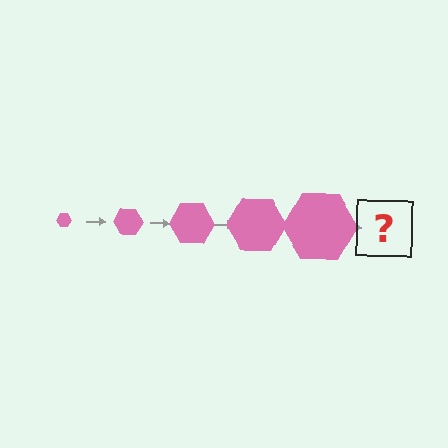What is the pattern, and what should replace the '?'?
The pattern is that the hexagon gets progressively larger each step. The '?' should be a pink hexagon, larger than the previous one.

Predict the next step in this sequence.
The next step is a pink hexagon, larger than the previous one.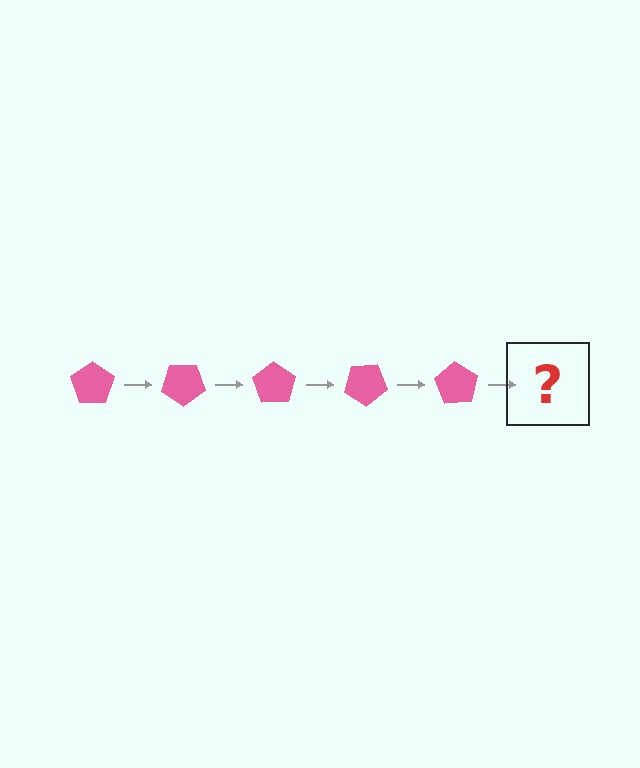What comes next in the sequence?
The next element should be a pink pentagon rotated 175 degrees.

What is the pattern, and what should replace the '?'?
The pattern is that the pentagon rotates 35 degrees each step. The '?' should be a pink pentagon rotated 175 degrees.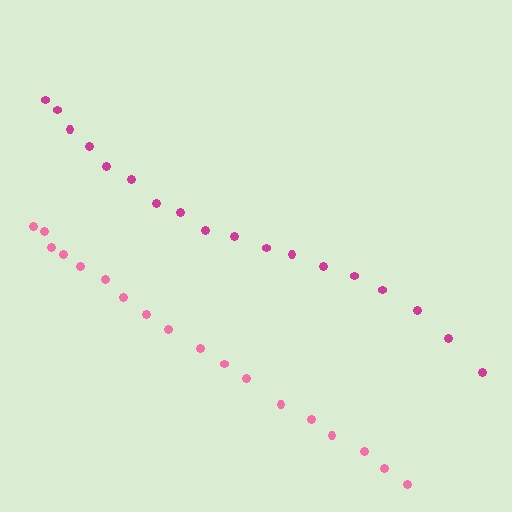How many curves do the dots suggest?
There are 2 distinct paths.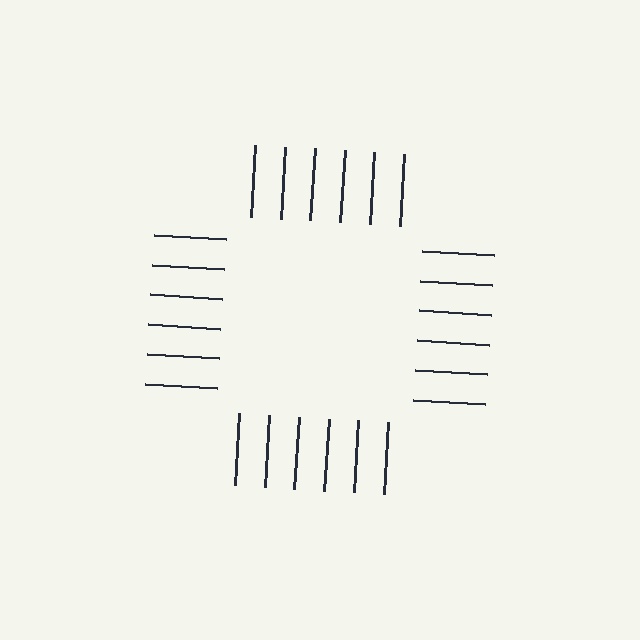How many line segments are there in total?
24 — 6 along each of the 4 edges.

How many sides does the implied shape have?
4 sides — the line-ends trace a square.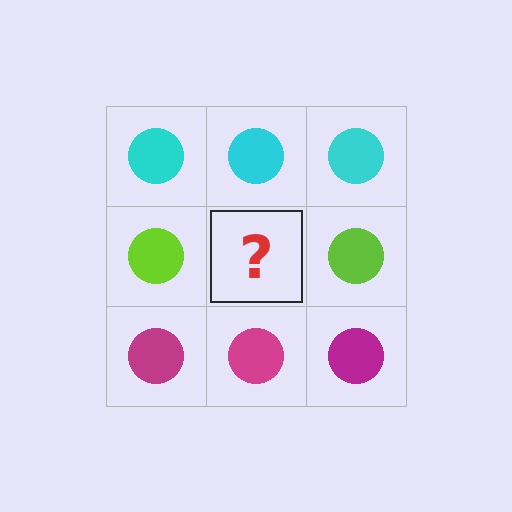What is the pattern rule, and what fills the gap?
The rule is that each row has a consistent color. The gap should be filled with a lime circle.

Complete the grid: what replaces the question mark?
The question mark should be replaced with a lime circle.